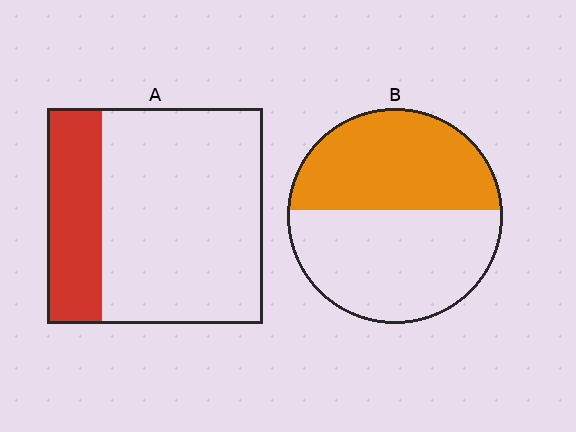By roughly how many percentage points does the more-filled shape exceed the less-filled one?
By roughly 20 percentage points (B over A).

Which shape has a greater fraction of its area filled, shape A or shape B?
Shape B.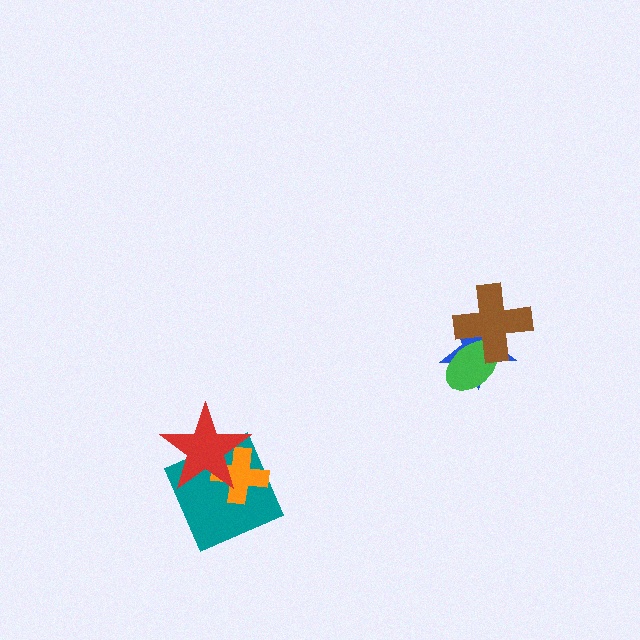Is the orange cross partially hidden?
Yes, it is partially covered by another shape.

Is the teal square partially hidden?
Yes, it is partially covered by another shape.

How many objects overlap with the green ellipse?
2 objects overlap with the green ellipse.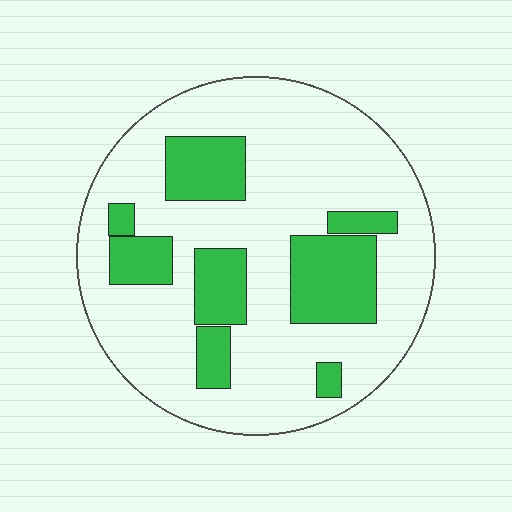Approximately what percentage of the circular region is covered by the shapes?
Approximately 25%.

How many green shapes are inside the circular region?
8.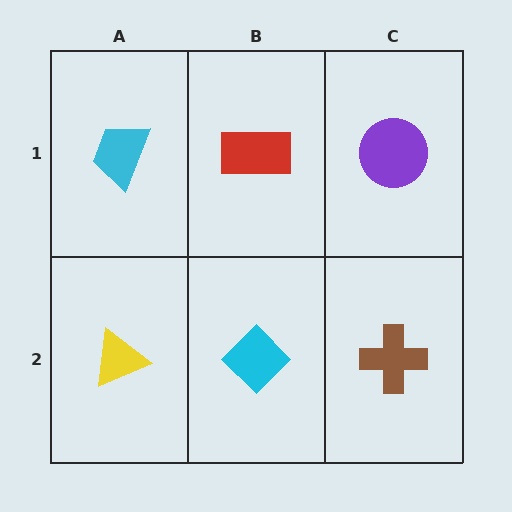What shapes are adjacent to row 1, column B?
A cyan diamond (row 2, column B), a cyan trapezoid (row 1, column A), a purple circle (row 1, column C).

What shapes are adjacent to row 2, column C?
A purple circle (row 1, column C), a cyan diamond (row 2, column B).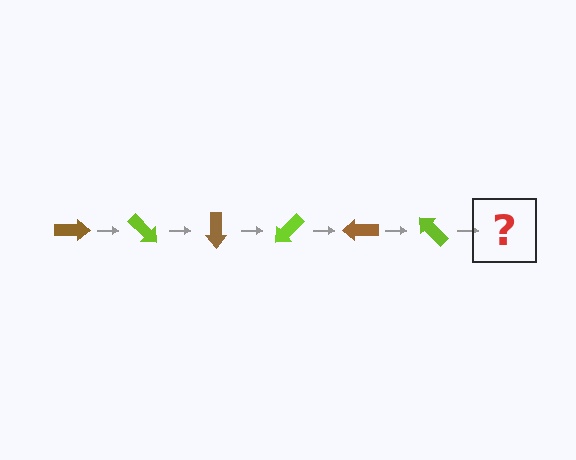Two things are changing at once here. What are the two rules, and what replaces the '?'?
The two rules are that it rotates 45 degrees each step and the color cycles through brown and lime. The '?' should be a brown arrow, rotated 270 degrees from the start.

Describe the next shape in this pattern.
It should be a brown arrow, rotated 270 degrees from the start.